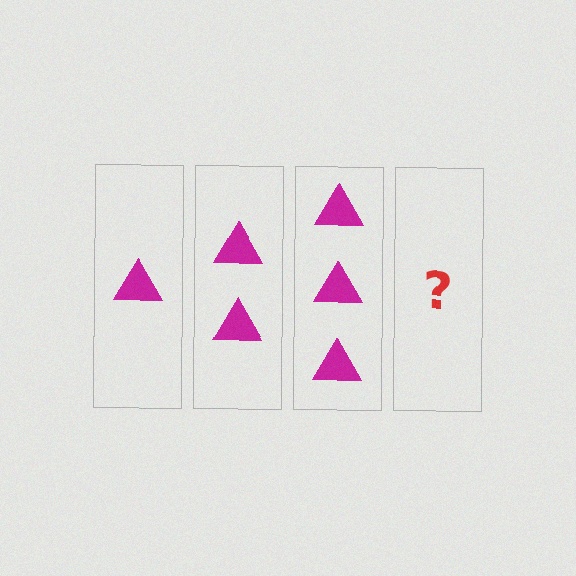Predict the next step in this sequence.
The next step is 4 triangles.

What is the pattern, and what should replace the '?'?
The pattern is that each step adds one more triangle. The '?' should be 4 triangles.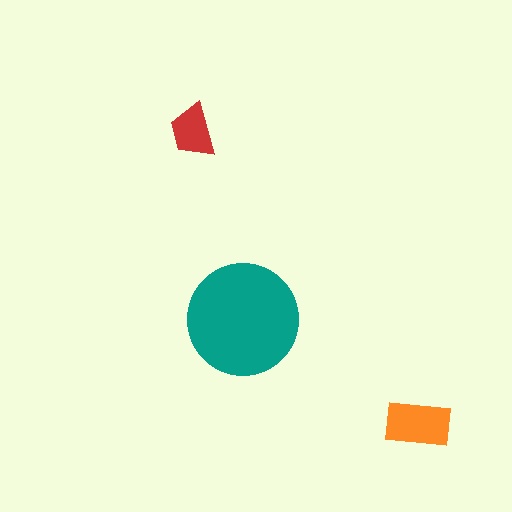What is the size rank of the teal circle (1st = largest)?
1st.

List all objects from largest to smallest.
The teal circle, the orange rectangle, the red trapezoid.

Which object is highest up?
The red trapezoid is topmost.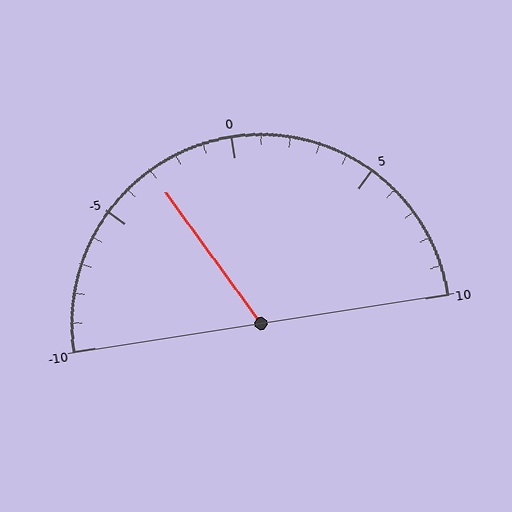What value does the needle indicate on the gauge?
The needle indicates approximately -3.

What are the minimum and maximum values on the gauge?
The gauge ranges from -10 to 10.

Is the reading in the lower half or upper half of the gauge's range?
The reading is in the lower half of the range (-10 to 10).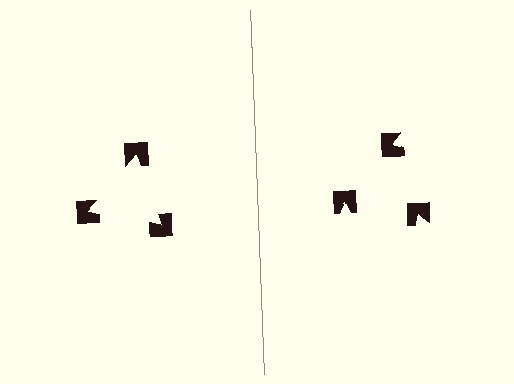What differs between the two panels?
The notched squares are positioned identically on both sides; only the wedge orientations differ. On the left they align to a triangle; on the right they are misaligned.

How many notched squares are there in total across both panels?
6 — 3 on each side.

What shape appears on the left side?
An illusory triangle.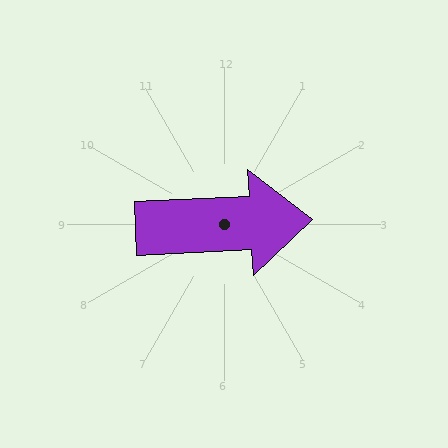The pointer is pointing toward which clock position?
Roughly 3 o'clock.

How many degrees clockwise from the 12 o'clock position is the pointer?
Approximately 87 degrees.